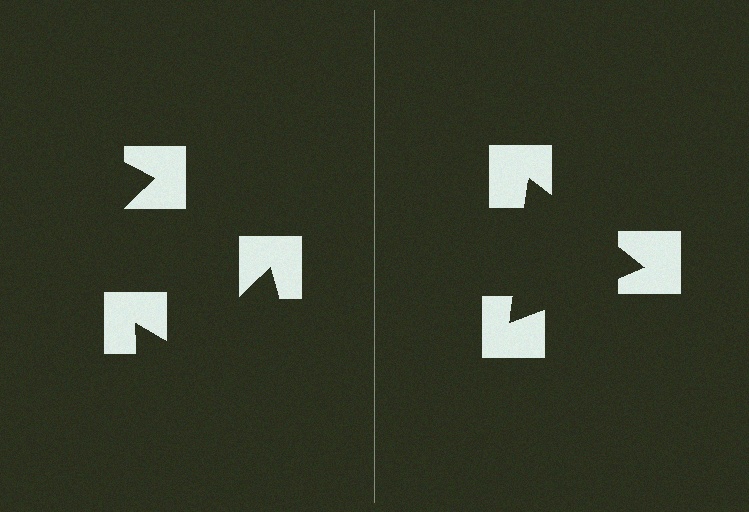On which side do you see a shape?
An illusory triangle appears on the right side. On the left side the wedge cuts are rotated, so no coherent shape forms.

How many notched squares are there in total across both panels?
6 — 3 on each side.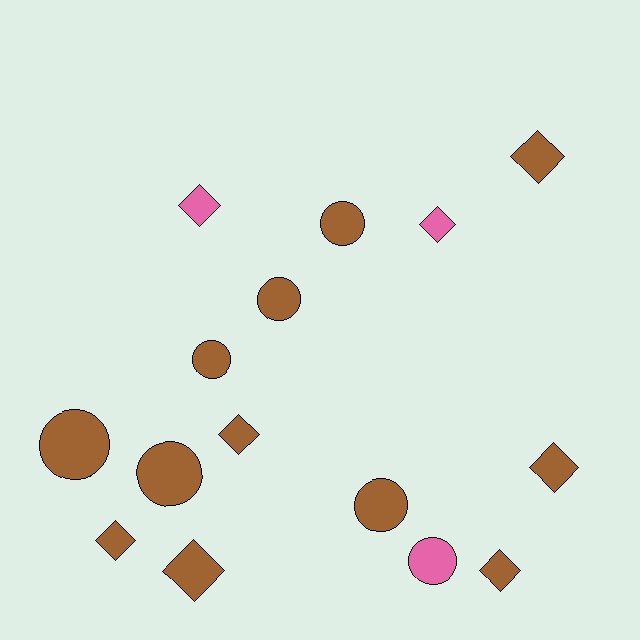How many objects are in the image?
There are 15 objects.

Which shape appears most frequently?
Diamond, with 8 objects.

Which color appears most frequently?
Brown, with 12 objects.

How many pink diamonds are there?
There are 2 pink diamonds.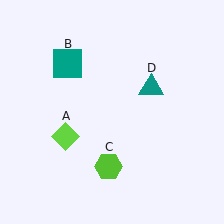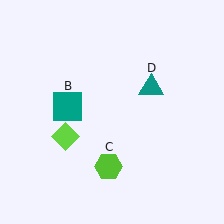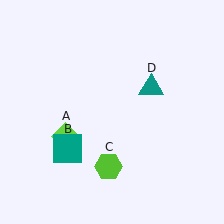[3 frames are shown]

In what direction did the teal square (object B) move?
The teal square (object B) moved down.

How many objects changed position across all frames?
1 object changed position: teal square (object B).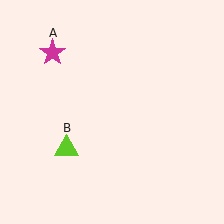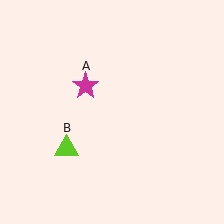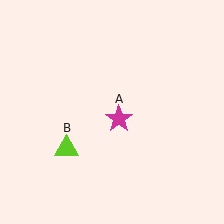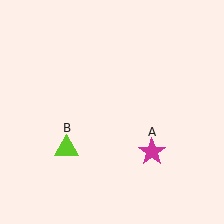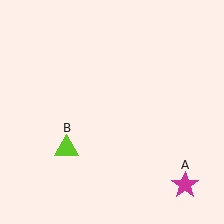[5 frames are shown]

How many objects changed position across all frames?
1 object changed position: magenta star (object A).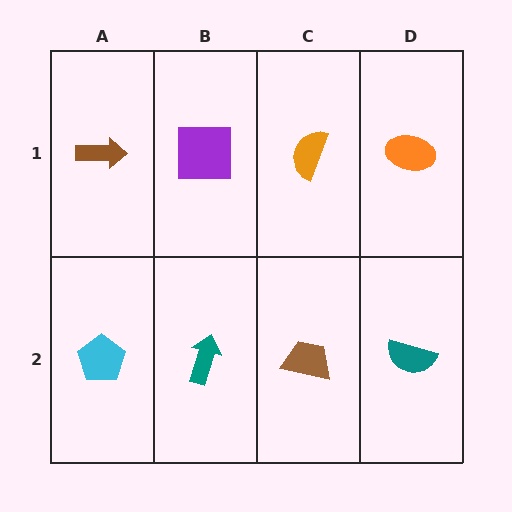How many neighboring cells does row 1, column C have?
3.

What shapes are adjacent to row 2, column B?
A purple square (row 1, column B), a cyan pentagon (row 2, column A), a brown trapezoid (row 2, column C).